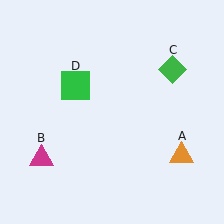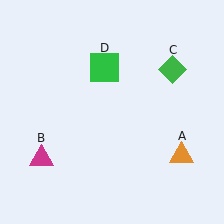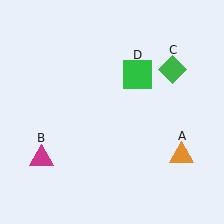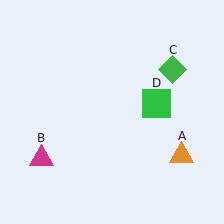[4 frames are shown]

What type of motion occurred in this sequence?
The green square (object D) rotated clockwise around the center of the scene.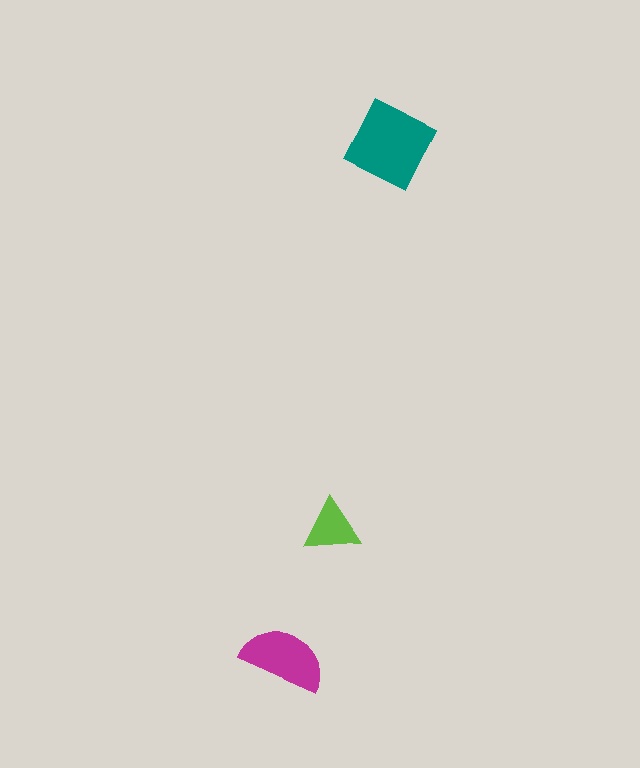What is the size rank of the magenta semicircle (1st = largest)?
2nd.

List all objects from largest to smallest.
The teal diamond, the magenta semicircle, the lime triangle.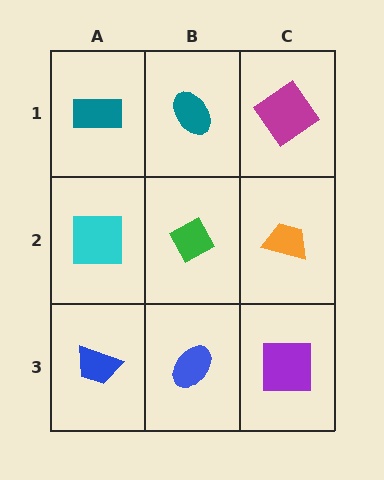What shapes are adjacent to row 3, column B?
A green diamond (row 2, column B), a blue trapezoid (row 3, column A), a purple square (row 3, column C).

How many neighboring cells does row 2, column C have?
3.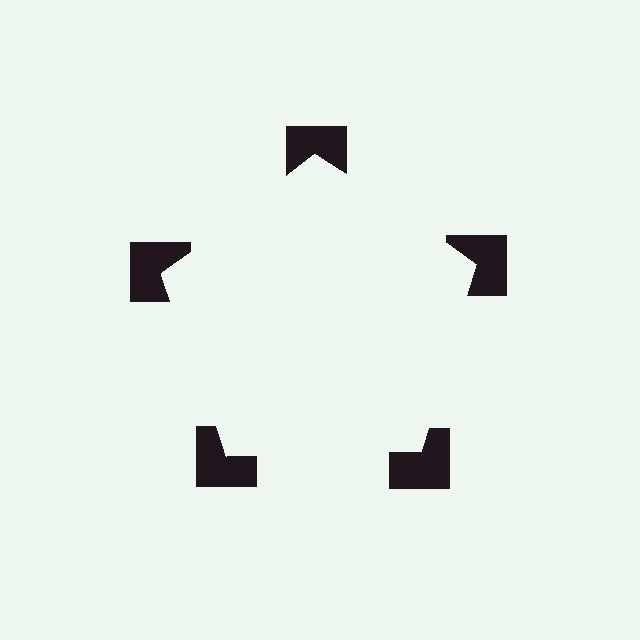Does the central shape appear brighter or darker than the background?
It typically appears slightly brighter than the background, even though no actual brightness change is drawn.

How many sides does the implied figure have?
5 sides.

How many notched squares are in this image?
There are 5 — one at each vertex of the illusory pentagon.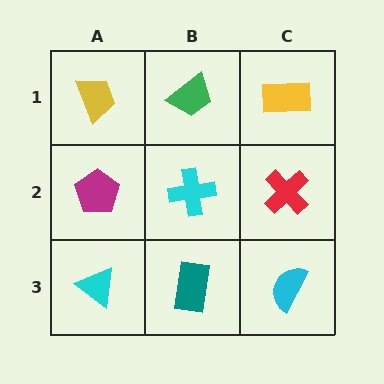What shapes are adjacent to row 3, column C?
A red cross (row 2, column C), a teal rectangle (row 3, column B).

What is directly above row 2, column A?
A yellow trapezoid.